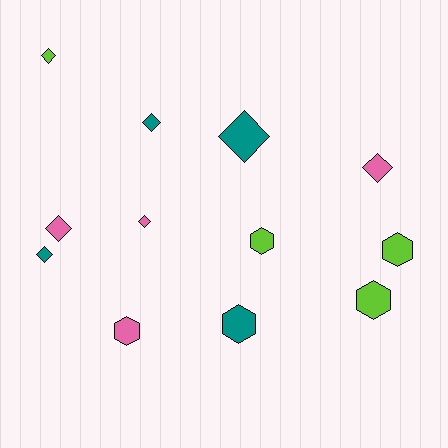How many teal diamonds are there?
There are 3 teal diamonds.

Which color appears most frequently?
Teal, with 4 objects.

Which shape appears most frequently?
Diamond, with 7 objects.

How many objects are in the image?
There are 12 objects.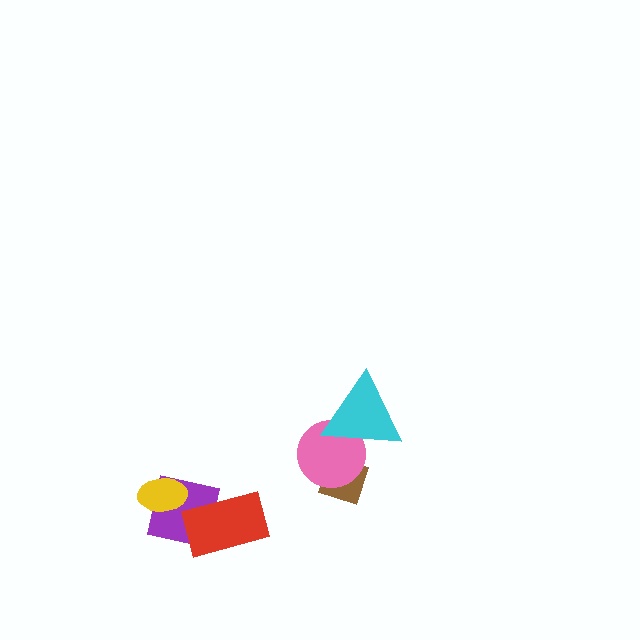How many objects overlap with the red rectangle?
1 object overlaps with the red rectangle.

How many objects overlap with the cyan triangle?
1 object overlaps with the cyan triangle.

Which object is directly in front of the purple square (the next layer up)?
The red rectangle is directly in front of the purple square.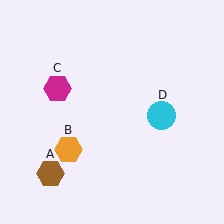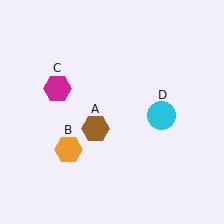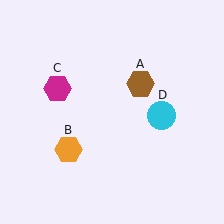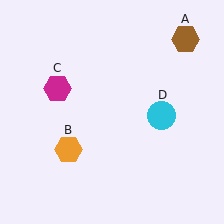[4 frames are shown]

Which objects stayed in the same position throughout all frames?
Orange hexagon (object B) and magenta hexagon (object C) and cyan circle (object D) remained stationary.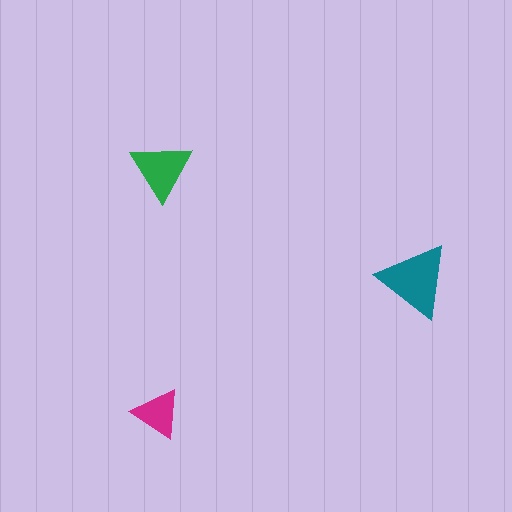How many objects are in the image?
There are 3 objects in the image.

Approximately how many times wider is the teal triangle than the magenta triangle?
About 1.5 times wider.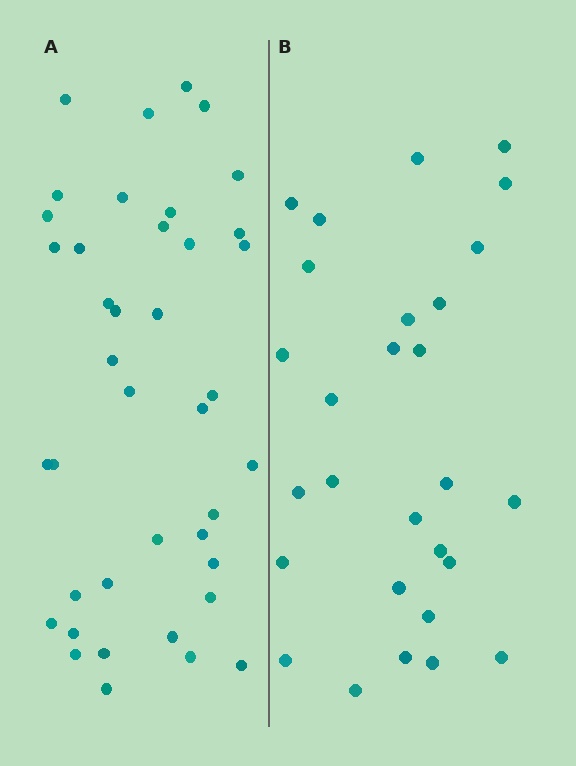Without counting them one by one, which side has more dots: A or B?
Region A (the left region) has more dots.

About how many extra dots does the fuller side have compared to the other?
Region A has roughly 12 or so more dots than region B.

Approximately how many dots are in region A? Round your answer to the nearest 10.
About 40 dots.